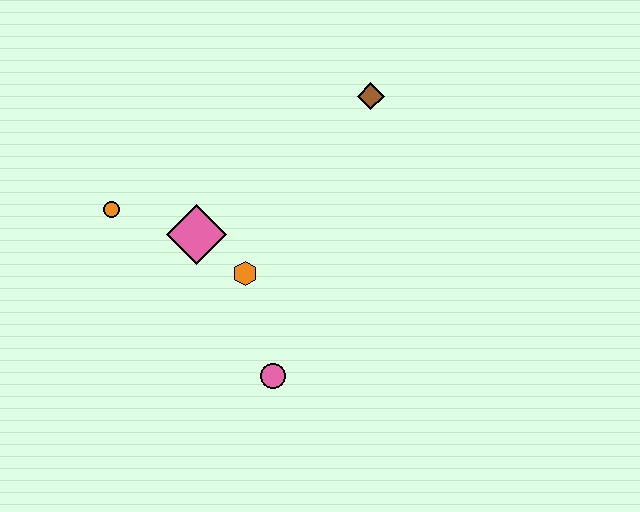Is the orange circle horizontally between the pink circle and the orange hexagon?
No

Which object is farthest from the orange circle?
The brown diamond is farthest from the orange circle.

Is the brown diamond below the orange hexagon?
No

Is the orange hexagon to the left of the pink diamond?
No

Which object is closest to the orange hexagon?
The pink diamond is closest to the orange hexagon.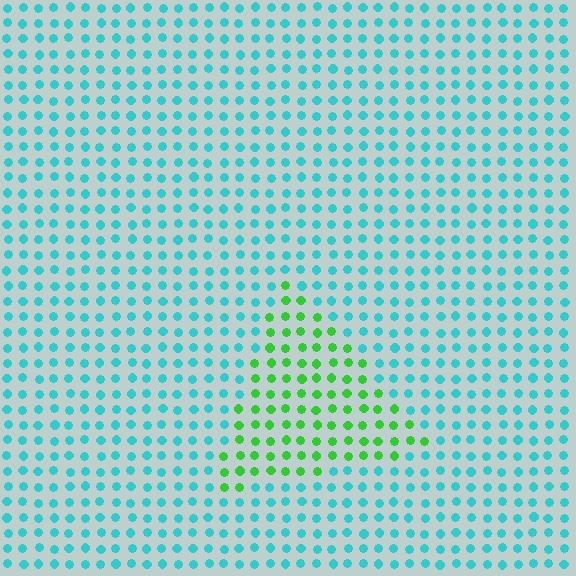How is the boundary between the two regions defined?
The boundary is defined purely by a slight shift in hue (about 59 degrees). Spacing, size, and orientation are identical on both sides.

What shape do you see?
I see a triangle.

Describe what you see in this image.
The image is filled with small cyan elements in a uniform arrangement. A triangle-shaped region is visible where the elements are tinted to a slightly different hue, forming a subtle color boundary.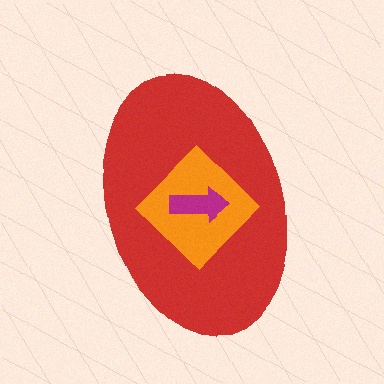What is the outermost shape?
The red ellipse.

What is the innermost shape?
The magenta arrow.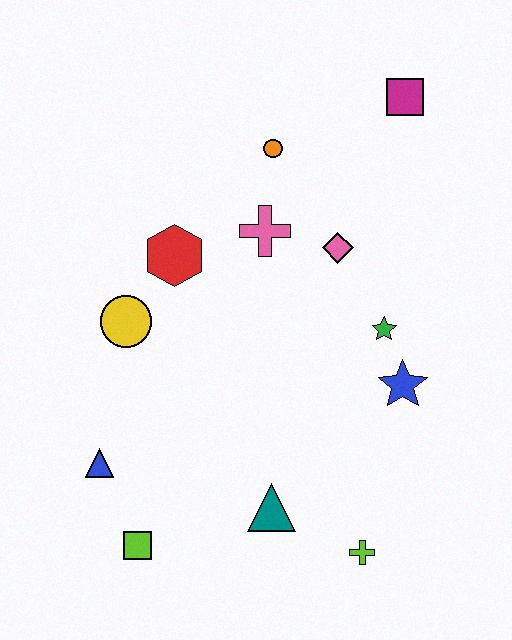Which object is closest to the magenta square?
The orange circle is closest to the magenta square.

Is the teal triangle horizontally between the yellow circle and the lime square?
No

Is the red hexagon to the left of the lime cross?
Yes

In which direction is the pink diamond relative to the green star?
The pink diamond is above the green star.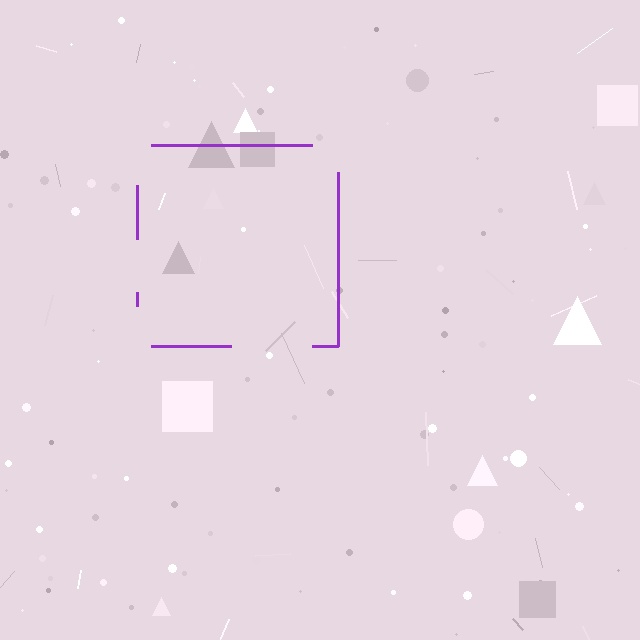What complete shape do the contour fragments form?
The contour fragments form a square.